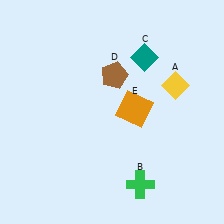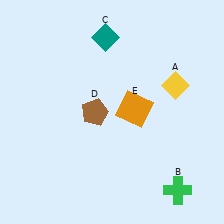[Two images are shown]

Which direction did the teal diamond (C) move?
The teal diamond (C) moved left.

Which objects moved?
The objects that moved are: the green cross (B), the teal diamond (C), the brown pentagon (D).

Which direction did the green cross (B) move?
The green cross (B) moved right.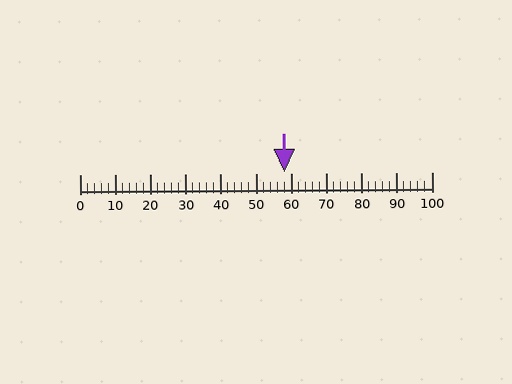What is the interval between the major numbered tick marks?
The major tick marks are spaced 10 units apart.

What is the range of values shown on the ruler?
The ruler shows values from 0 to 100.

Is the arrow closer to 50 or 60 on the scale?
The arrow is closer to 60.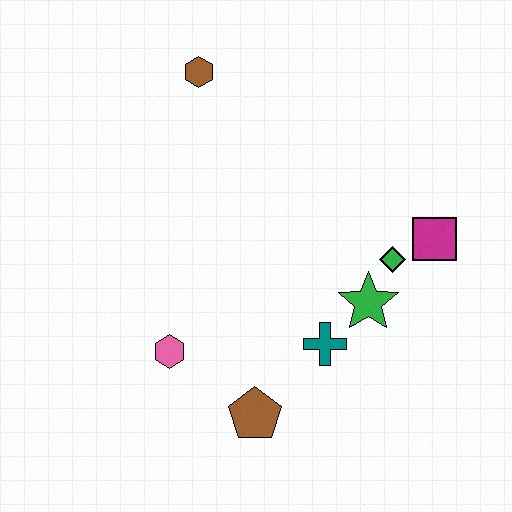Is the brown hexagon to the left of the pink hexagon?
No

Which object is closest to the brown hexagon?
The green diamond is closest to the brown hexagon.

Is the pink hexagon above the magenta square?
No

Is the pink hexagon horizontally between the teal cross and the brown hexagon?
No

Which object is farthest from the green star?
The brown hexagon is farthest from the green star.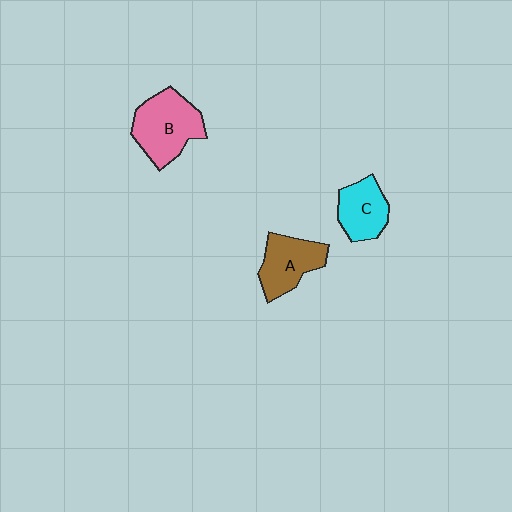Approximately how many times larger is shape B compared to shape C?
Approximately 1.5 times.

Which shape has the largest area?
Shape B (pink).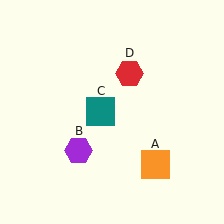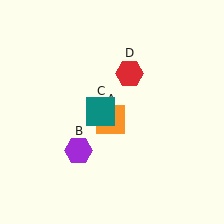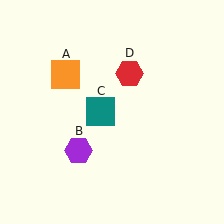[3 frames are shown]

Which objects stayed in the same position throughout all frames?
Purple hexagon (object B) and teal square (object C) and red hexagon (object D) remained stationary.